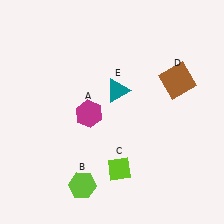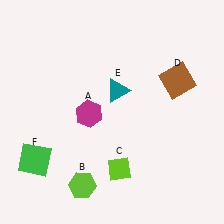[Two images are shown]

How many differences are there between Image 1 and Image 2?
There is 1 difference between the two images.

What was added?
A green square (F) was added in Image 2.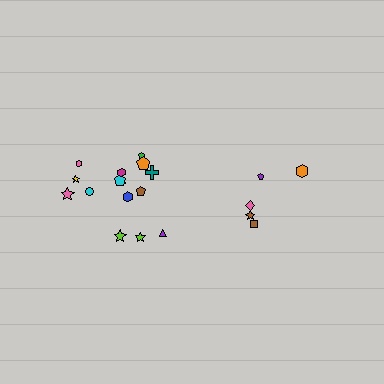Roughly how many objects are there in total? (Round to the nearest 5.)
Roughly 20 objects in total.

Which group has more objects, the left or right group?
The left group.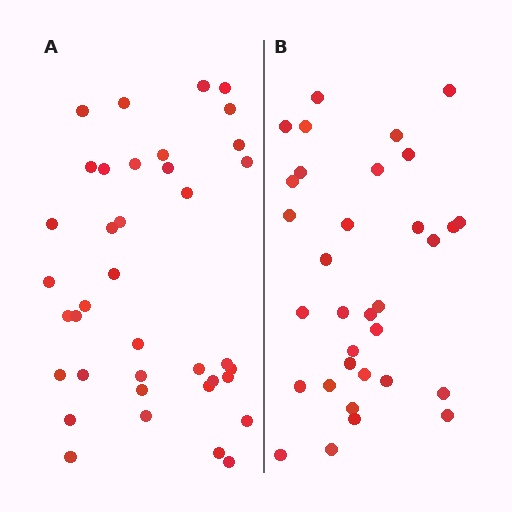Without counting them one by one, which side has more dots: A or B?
Region A (the left region) has more dots.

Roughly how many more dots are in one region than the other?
Region A has about 5 more dots than region B.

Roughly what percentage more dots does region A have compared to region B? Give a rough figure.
About 15% more.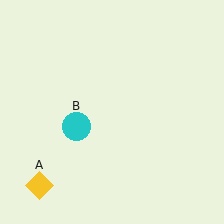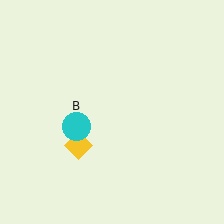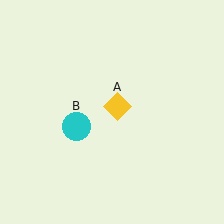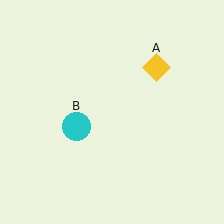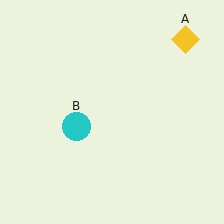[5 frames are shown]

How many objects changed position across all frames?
1 object changed position: yellow diamond (object A).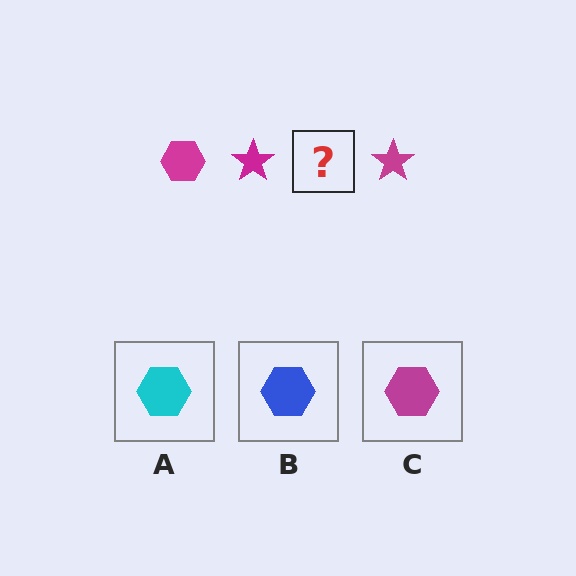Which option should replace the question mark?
Option C.